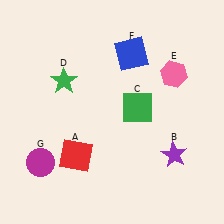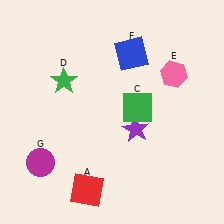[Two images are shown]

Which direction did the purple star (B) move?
The purple star (B) moved left.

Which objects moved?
The objects that moved are: the red square (A), the purple star (B).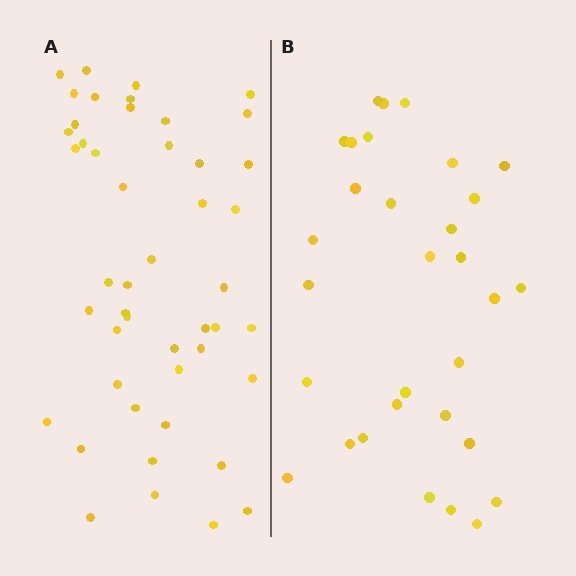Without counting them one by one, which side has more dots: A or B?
Region A (the left region) has more dots.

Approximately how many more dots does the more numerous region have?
Region A has approximately 15 more dots than region B.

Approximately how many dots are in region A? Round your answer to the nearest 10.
About 50 dots. (The exact count is 47, which rounds to 50.)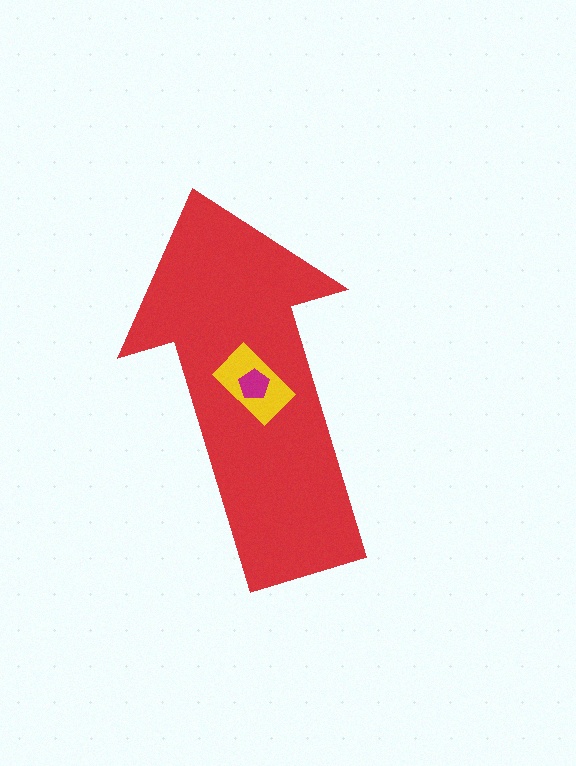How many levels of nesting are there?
3.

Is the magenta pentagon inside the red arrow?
Yes.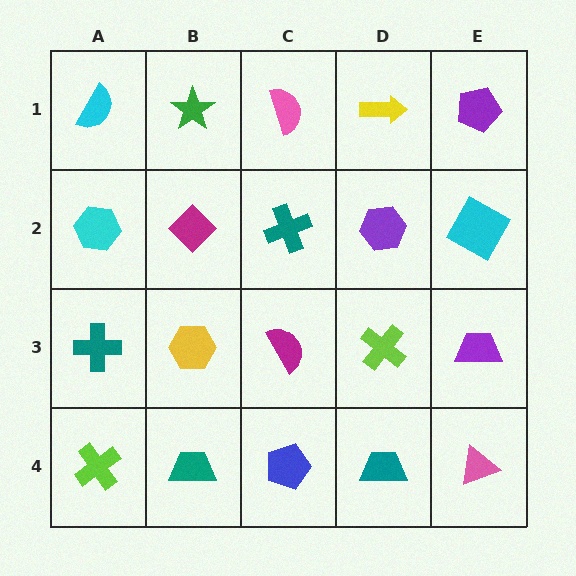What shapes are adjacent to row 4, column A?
A teal cross (row 3, column A), a teal trapezoid (row 4, column B).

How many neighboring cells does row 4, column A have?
2.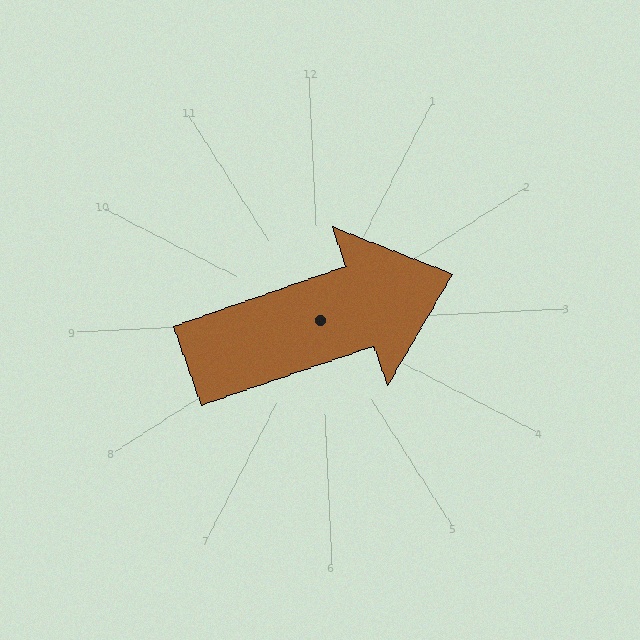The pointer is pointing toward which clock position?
Roughly 2 o'clock.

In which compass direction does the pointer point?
East.